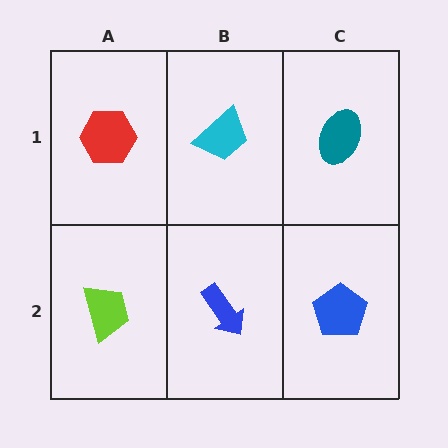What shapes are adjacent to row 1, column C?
A blue pentagon (row 2, column C), a cyan trapezoid (row 1, column B).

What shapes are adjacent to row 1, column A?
A lime trapezoid (row 2, column A), a cyan trapezoid (row 1, column B).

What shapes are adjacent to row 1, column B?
A blue arrow (row 2, column B), a red hexagon (row 1, column A), a teal ellipse (row 1, column C).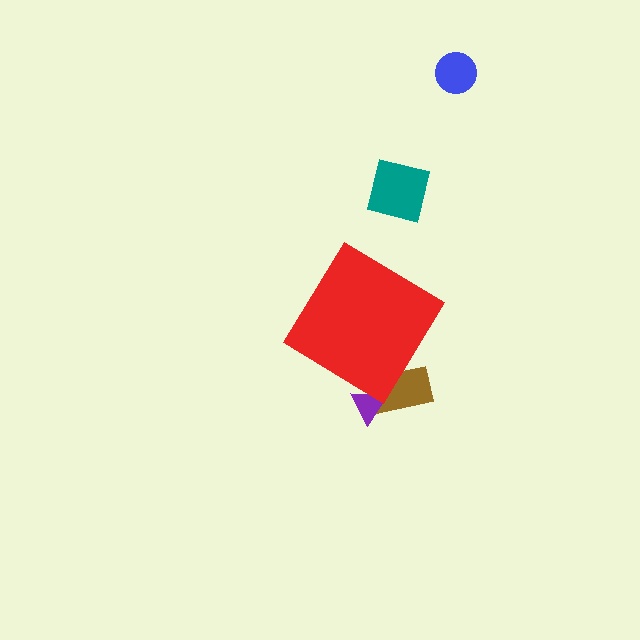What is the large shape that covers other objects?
A red diamond.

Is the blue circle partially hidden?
No, the blue circle is fully visible.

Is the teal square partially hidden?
No, the teal square is fully visible.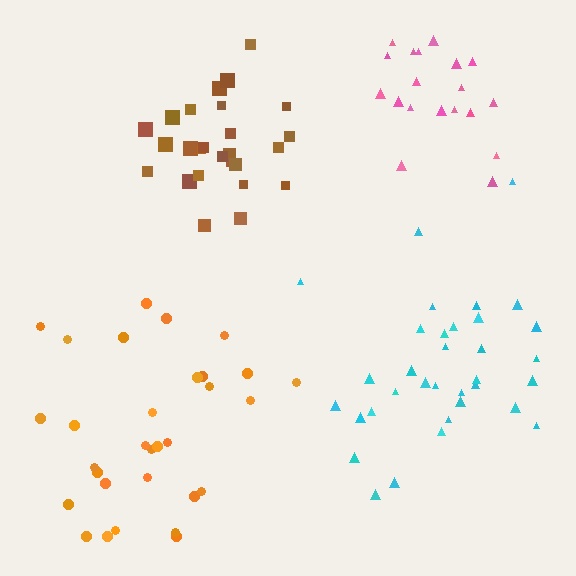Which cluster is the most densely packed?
Brown.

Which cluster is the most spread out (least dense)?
Orange.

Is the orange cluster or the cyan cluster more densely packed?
Cyan.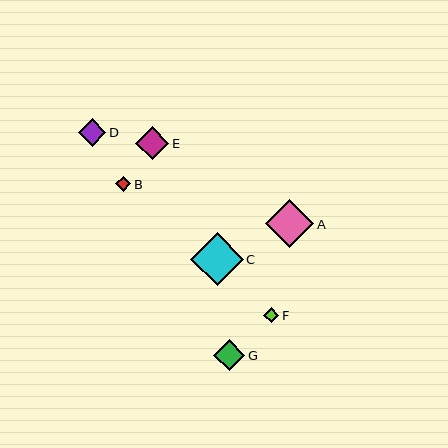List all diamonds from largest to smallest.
From largest to smallest: C, A, E, G, D, B, F.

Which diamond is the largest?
Diamond C is the largest with a size of approximately 53 pixels.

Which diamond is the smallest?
Diamond F is the smallest with a size of approximately 15 pixels.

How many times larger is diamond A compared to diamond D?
Diamond A is approximately 1.8 times the size of diamond D.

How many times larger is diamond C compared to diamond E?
Diamond C is approximately 1.6 times the size of diamond E.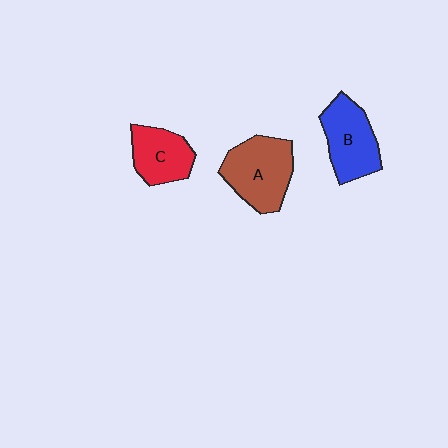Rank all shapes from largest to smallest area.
From largest to smallest: A (brown), B (blue), C (red).